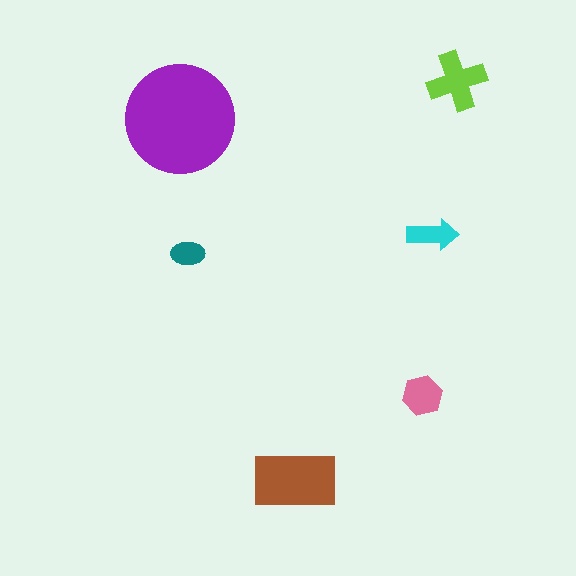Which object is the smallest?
The teal ellipse.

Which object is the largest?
The purple circle.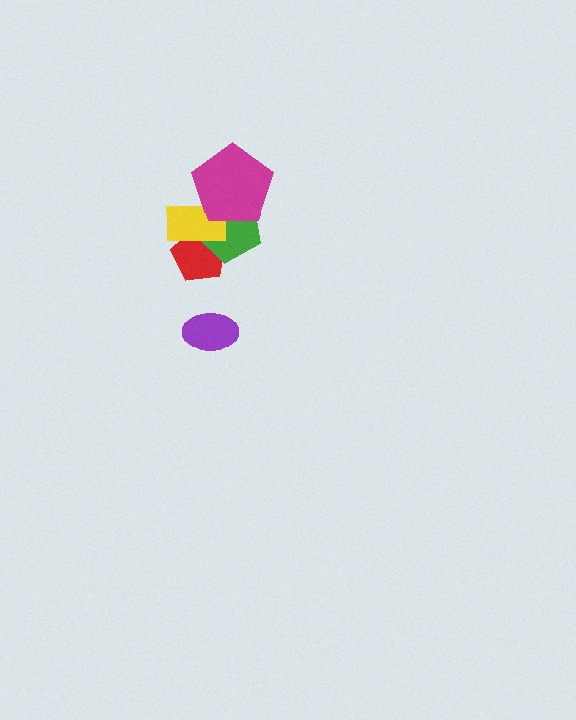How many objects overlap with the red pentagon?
2 objects overlap with the red pentagon.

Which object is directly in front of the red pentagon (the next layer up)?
The green pentagon is directly in front of the red pentagon.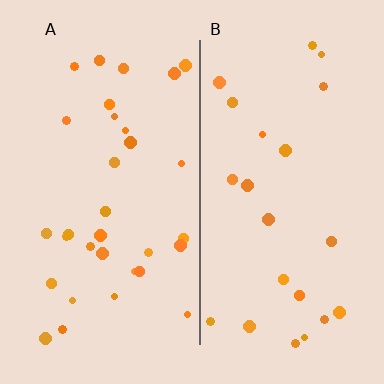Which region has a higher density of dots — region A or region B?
A (the left).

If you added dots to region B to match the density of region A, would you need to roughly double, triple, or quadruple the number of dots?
Approximately double.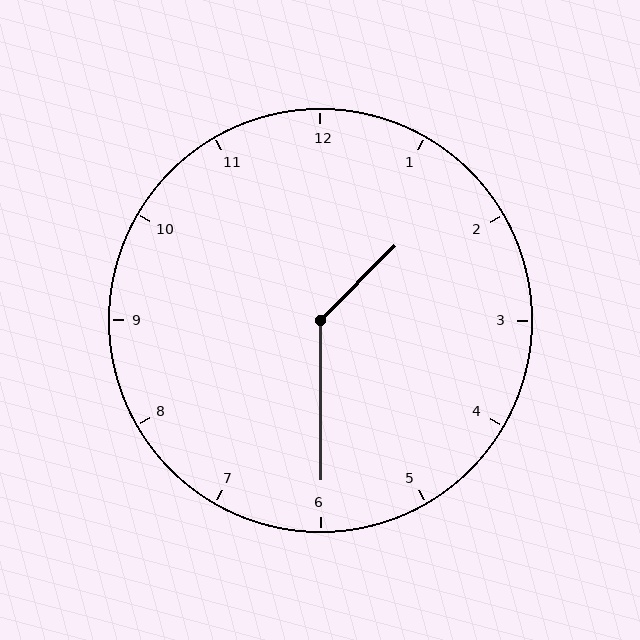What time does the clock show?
1:30.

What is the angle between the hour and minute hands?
Approximately 135 degrees.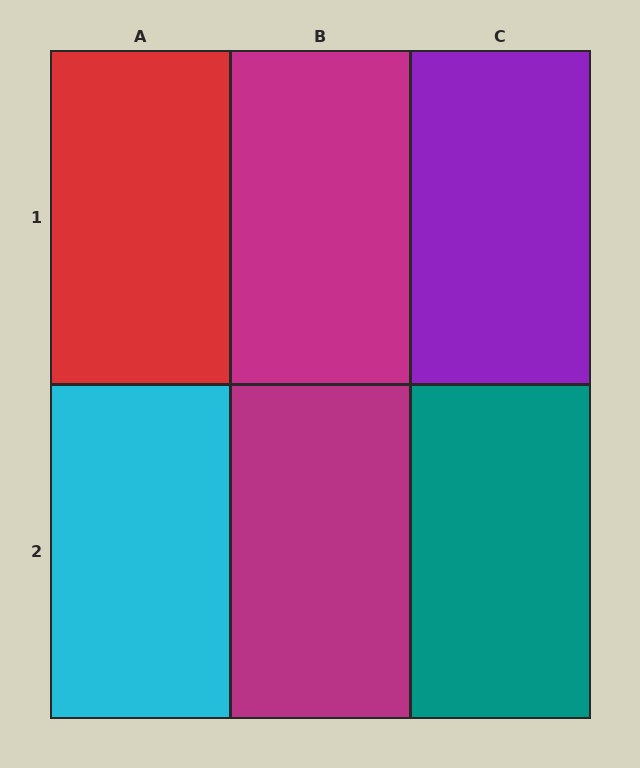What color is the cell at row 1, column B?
Magenta.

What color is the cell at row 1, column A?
Red.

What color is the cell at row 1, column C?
Purple.